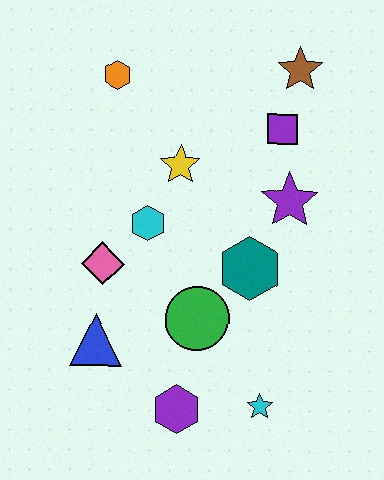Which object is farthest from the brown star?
The purple hexagon is farthest from the brown star.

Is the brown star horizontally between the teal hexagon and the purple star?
No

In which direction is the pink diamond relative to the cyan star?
The pink diamond is to the left of the cyan star.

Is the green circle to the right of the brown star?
No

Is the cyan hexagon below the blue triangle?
No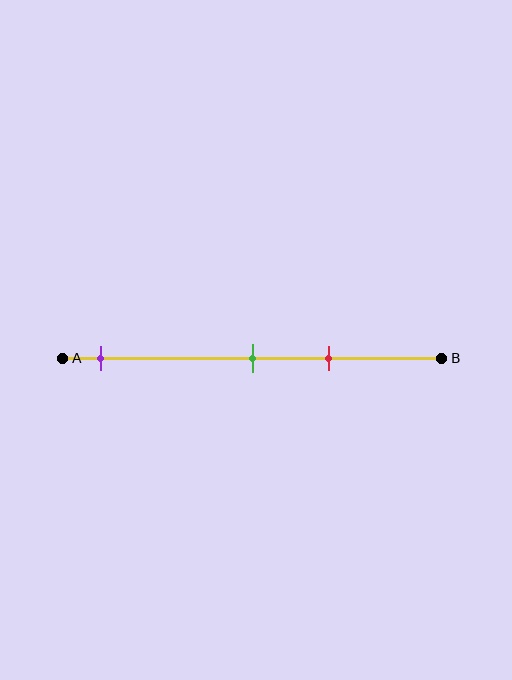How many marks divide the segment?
There are 3 marks dividing the segment.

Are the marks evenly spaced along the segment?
No, the marks are not evenly spaced.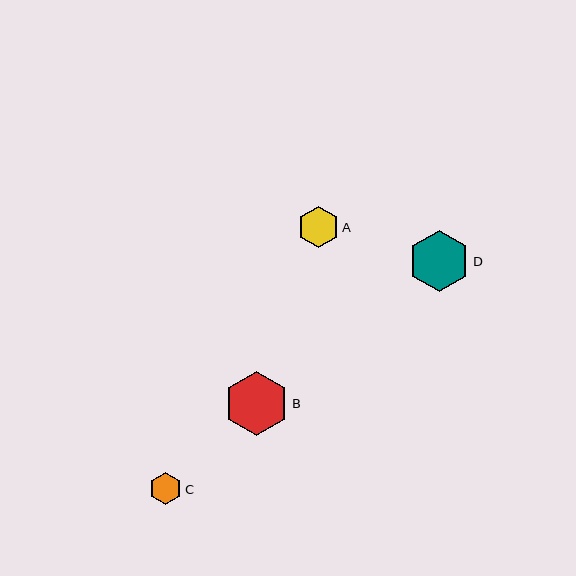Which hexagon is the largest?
Hexagon B is the largest with a size of approximately 65 pixels.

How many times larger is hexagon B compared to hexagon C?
Hexagon B is approximately 2.0 times the size of hexagon C.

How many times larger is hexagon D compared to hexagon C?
Hexagon D is approximately 1.9 times the size of hexagon C.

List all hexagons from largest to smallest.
From largest to smallest: B, D, A, C.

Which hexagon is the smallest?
Hexagon C is the smallest with a size of approximately 32 pixels.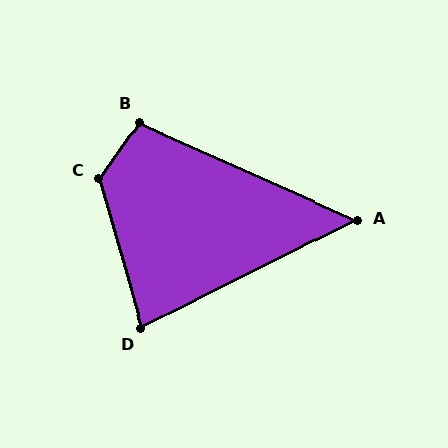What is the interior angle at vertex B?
Approximately 101 degrees (obtuse).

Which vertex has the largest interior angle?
C, at approximately 129 degrees.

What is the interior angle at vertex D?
Approximately 79 degrees (acute).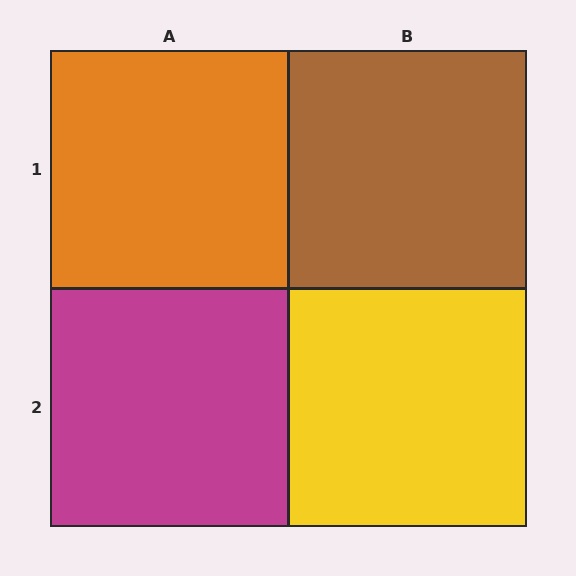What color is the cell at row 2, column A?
Magenta.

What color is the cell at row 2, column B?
Yellow.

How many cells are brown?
1 cell is brown.